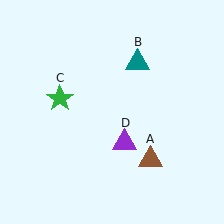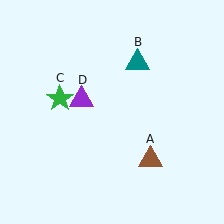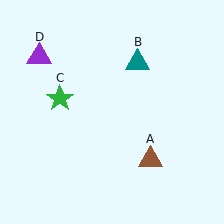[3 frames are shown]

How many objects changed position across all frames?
1 object changed position: purple triangle (object D).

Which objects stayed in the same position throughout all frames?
Brown triangle (object A) and teal triangle (object B) and green star (object C) remained stationary.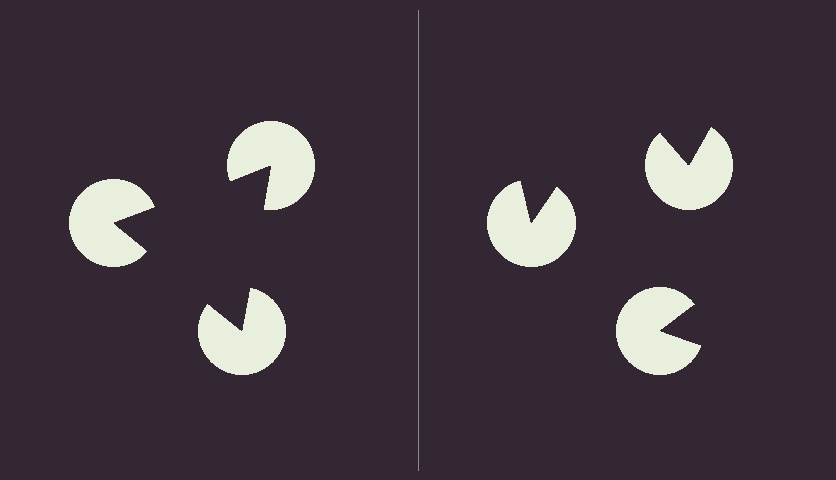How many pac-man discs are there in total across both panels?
6 — 3 on each side.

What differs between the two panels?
The pac-man discs are positioned identically on both sides; only the wedge orientations differ. On the left they align to a triangle; on the right they are misaligned.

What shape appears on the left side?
An illusory triangle.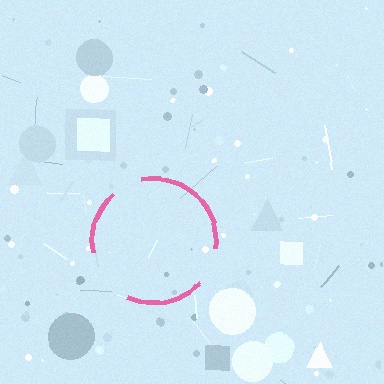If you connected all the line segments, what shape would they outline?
They would outline a circle.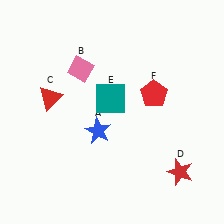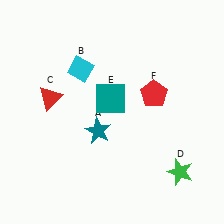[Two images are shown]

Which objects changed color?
A changed from blue to teal. B changed from pink to cyan. D changed from red to green.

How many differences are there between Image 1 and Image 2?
There are 3 differences between the two images.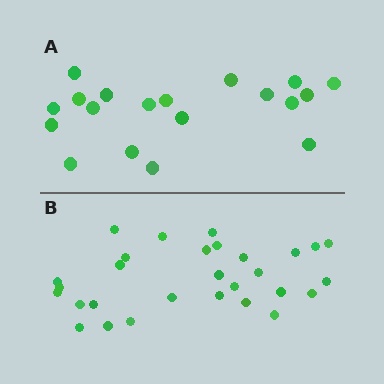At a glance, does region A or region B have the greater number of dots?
Region B (the bottom region) has more dots.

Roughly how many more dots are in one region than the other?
Region B has roughly 10 or so more dots than region A.